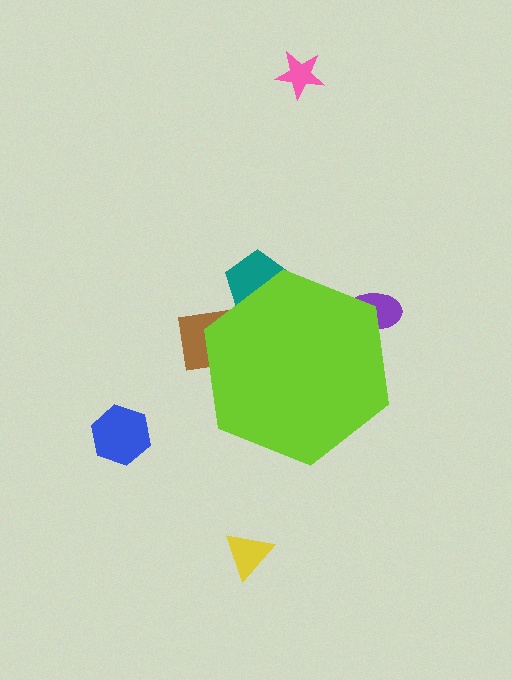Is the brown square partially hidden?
Yes, the brown square is partially hidden behind the lime hexagon.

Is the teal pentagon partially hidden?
Yes, the teal pentagon is partially hidden behind the lime hexagon.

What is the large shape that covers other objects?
A lime hexagon.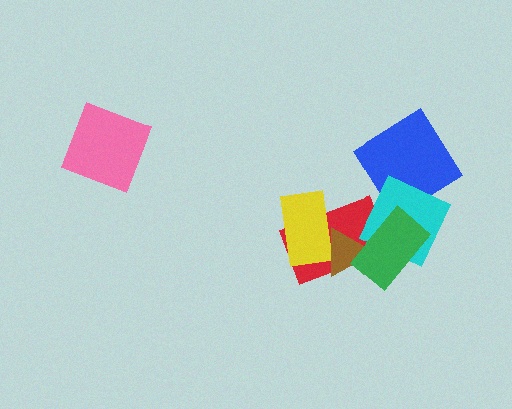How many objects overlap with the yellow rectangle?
2 objects overlap with the yellow rectangle.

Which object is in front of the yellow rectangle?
The brown triangle is in front of the yellow rectangle.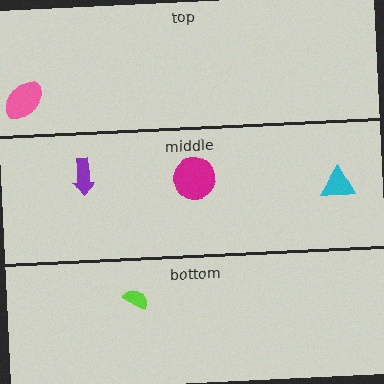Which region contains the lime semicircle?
The bottom region.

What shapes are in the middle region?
The purple arrow, the cyan triangle, the magenta circle.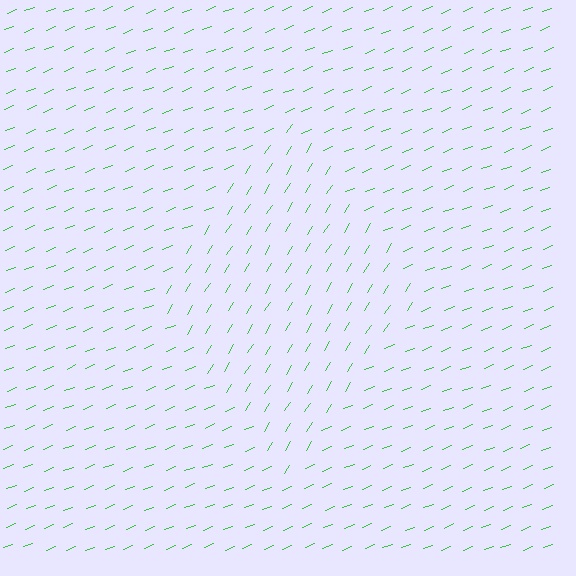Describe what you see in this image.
The image is filled with small green line segments. A diamond region in the image has lines oriented differently from the surrounding lines, creating a visible texture boundary.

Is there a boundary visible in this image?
Yes, there is a texture boundary formed by a change in line orientation.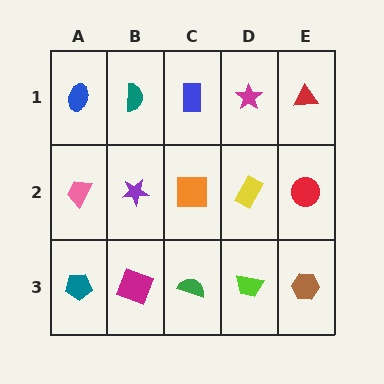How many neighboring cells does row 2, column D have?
4.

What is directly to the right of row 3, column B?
A green semicircle.